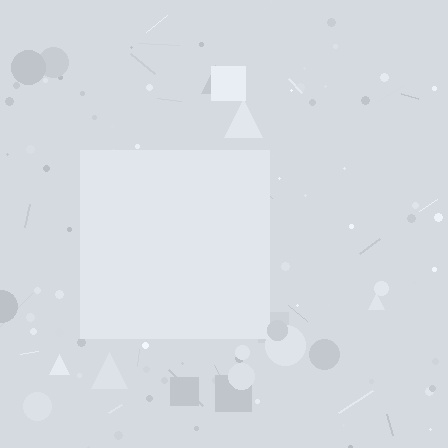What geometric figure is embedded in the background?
A square is embedded in the background.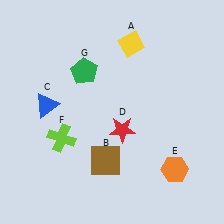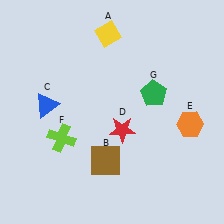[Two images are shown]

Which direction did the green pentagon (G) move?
The green pentagon (G) moved right.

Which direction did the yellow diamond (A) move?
The yellow diamond (A) moved left.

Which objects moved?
The objects that moved are: the yellow diamond (A), the orange hexagon (E), the green pentagon (G).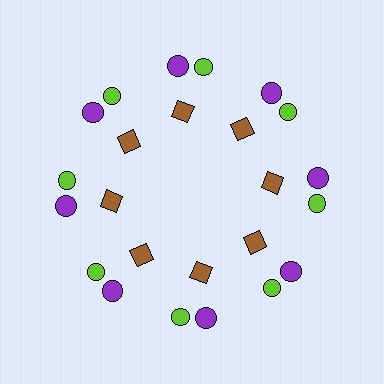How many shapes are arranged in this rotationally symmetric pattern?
There are 24 shapes, arranged in 8 groups of 3.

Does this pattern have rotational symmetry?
Yes, this pattern has 8-fold rotational symmetry. It looks the same after rotating 45 degrees around the center.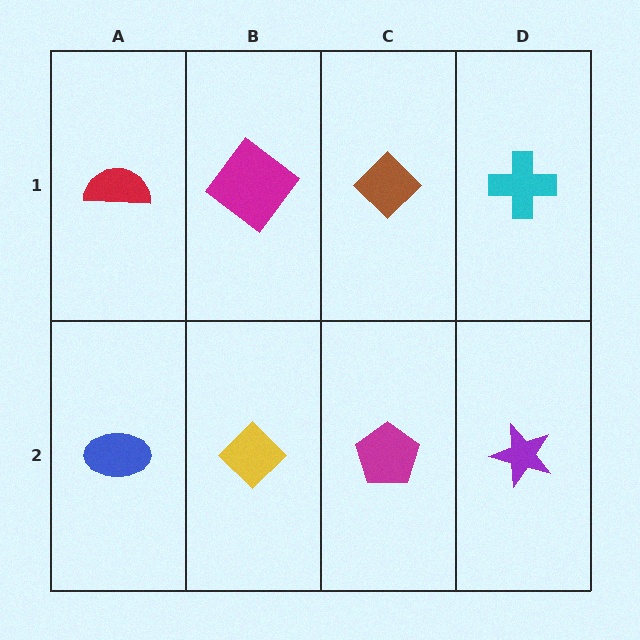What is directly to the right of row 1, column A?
A magenta diamond.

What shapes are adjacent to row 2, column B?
A magenta diamond (row 1, column B), a blue ellipse (row 2, column A), a magenta pentagon (row 2, column C).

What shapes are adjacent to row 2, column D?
A cyan cross (row 1, column D), a magenta pentagon (row 2, column C).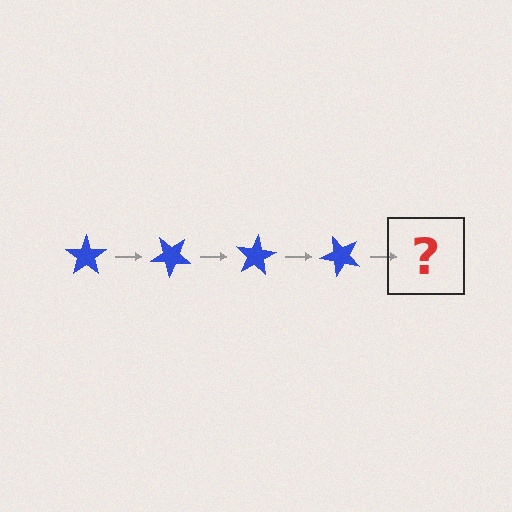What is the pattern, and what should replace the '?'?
The pattern is that the star rotates 40 degrees each step. The '?' should be a blue star rotated 160 degrees.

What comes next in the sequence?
The next element should be a blue star rotated 160 degrees.